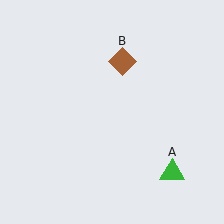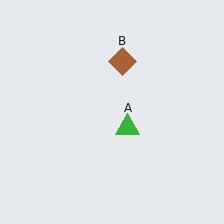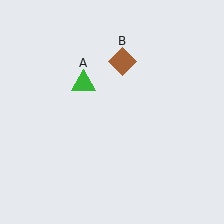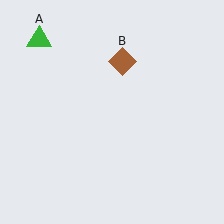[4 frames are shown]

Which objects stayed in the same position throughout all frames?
Brown diamond (object B) remained stationary.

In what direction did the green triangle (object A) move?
The green triangle (object A) moved up and to the left.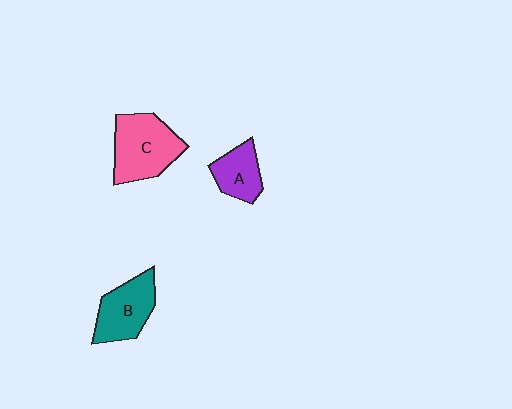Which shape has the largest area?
Shape C (pink).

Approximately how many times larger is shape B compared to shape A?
Approximately 1.4 times.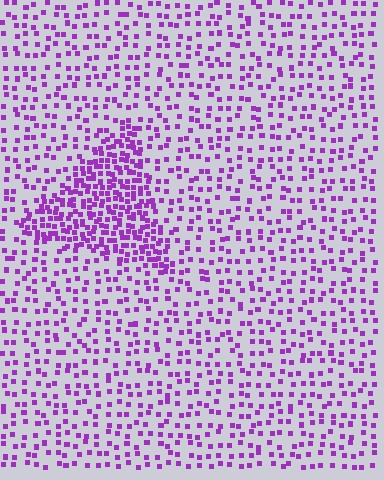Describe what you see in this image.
The image contains small purple elements arranged at two different densities. A triangle-shaped region is visible where the elements are more densely packed than the surrounding area.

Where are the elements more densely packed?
The elements are more densely packed inside the triangle boundary.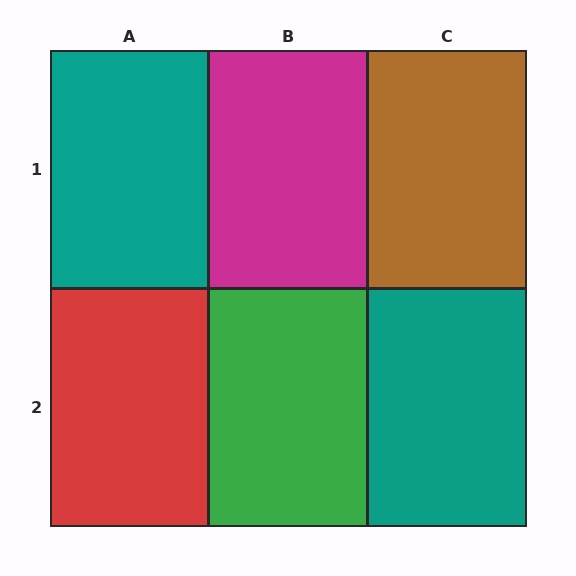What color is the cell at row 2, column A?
Red.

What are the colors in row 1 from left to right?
Teal, magenta, brown.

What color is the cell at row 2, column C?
Teal.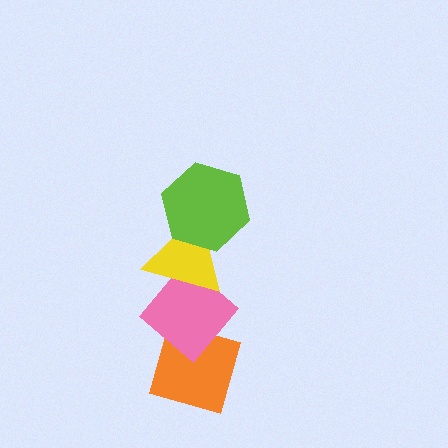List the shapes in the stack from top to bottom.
From top to bottom: the lime hexagon, the yellow triangle, the pink diamond, the orange diamond.